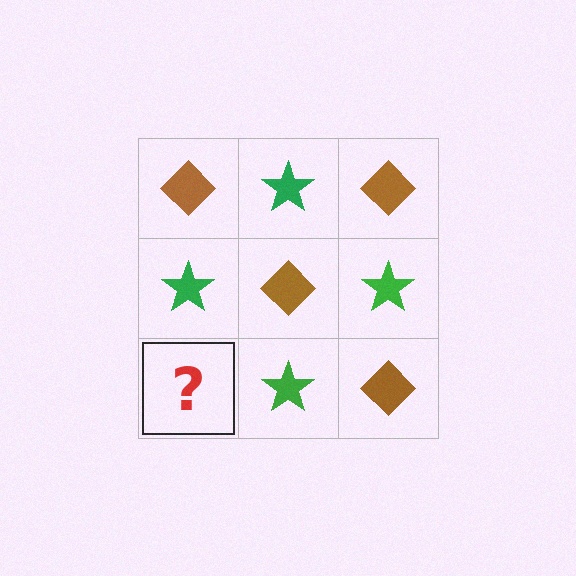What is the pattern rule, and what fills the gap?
The rule is that it alternates brown diamond and green star in a checkerboard pattern. The gap should be filled with a brown diamond.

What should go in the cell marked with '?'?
The missing cell should contain a brown diamond.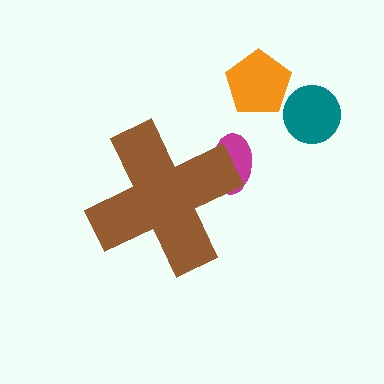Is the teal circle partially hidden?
No, the teal circle is fully visible.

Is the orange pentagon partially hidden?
No, the orange pentagon is fully visible.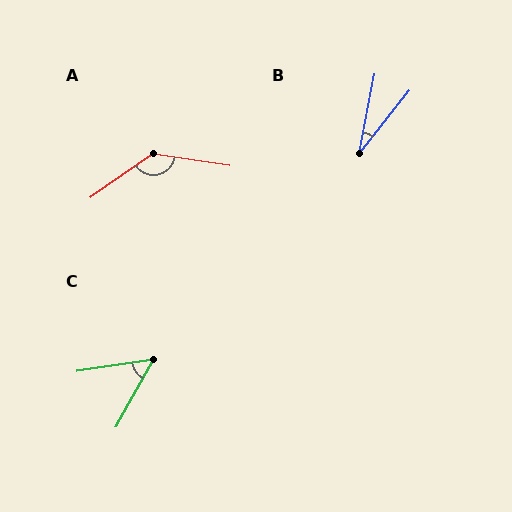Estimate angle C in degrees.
Approximately 53 degrees.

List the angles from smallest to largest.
B (27°), C (53°), A (137°).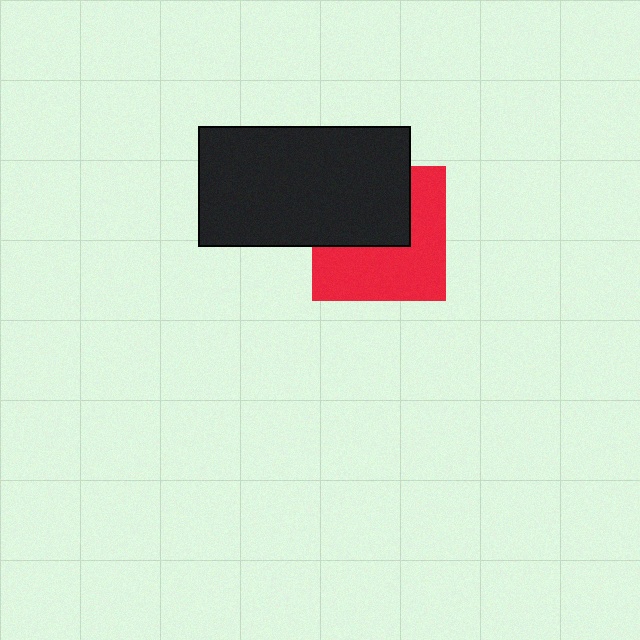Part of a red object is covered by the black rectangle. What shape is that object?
It is a square.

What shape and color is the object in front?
The object in front is a black rectangle.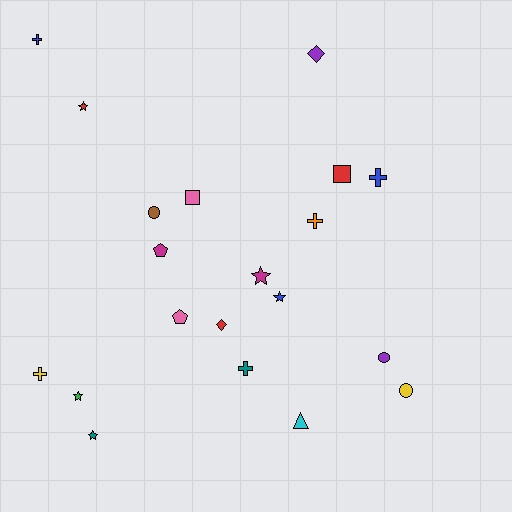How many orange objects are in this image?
There is 1 orange object.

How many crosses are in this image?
There are 5 crosses.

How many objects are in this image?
There are 20 objects.